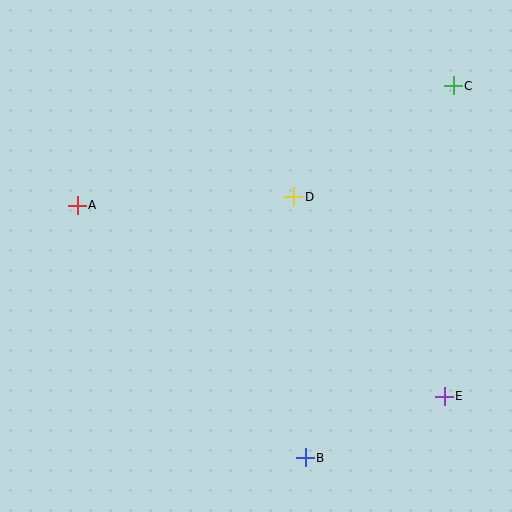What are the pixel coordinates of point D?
Point D is at (294, 197).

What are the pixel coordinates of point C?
Point C is at (453, 86).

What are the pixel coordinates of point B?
Point B is at (305, 458).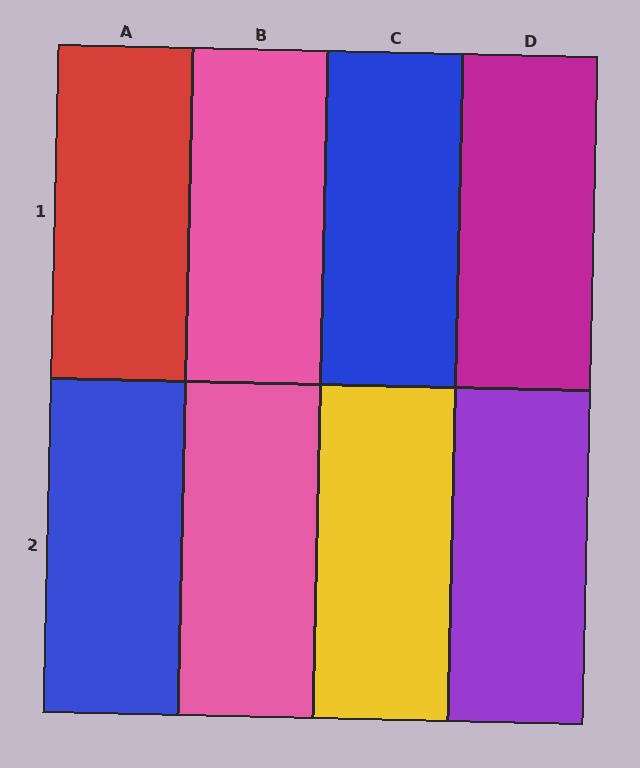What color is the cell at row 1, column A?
Red.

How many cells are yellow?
1 cell is yellow.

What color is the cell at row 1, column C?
Blue.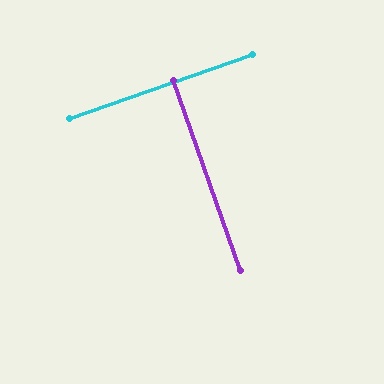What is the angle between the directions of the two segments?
Approximately 90 degrees.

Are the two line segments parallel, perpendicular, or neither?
Perpendicular — they meet at approximately 90°.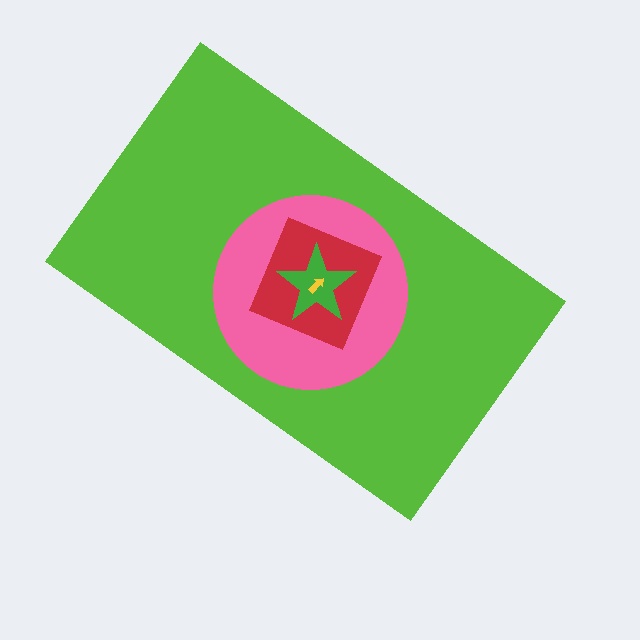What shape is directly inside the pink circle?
The red diamond.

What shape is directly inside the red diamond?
The green star.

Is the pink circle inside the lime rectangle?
Yes.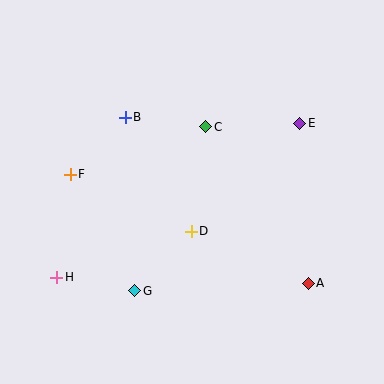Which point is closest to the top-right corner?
Point E is closest to the top-right corner.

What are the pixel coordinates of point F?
Point F is at (70, 174).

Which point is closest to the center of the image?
Point D at (191, 231) is closest to the center.